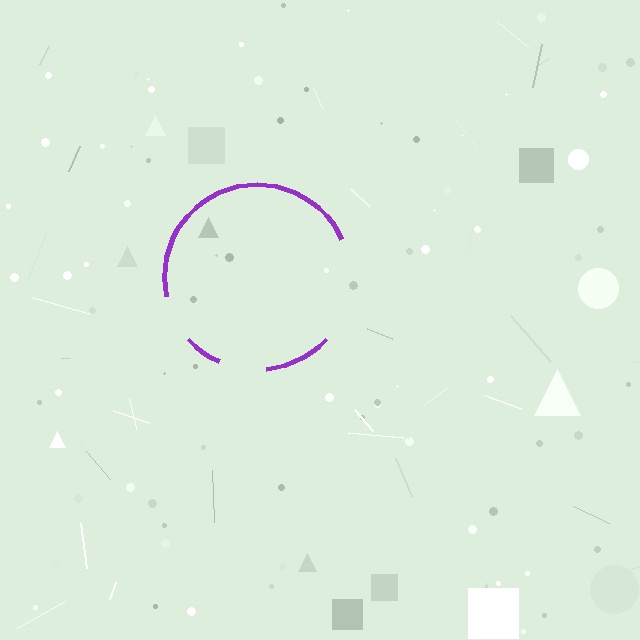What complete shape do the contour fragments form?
The contour fragments form a circle.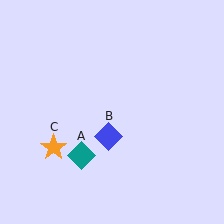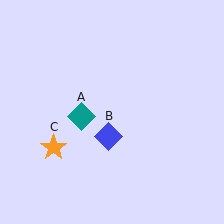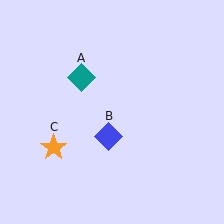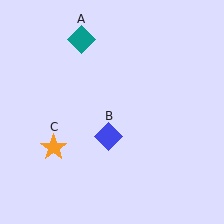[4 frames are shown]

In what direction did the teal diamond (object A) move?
The teal diamond (object A) moved up.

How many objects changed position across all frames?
1 object changed position: teal diamond (object A).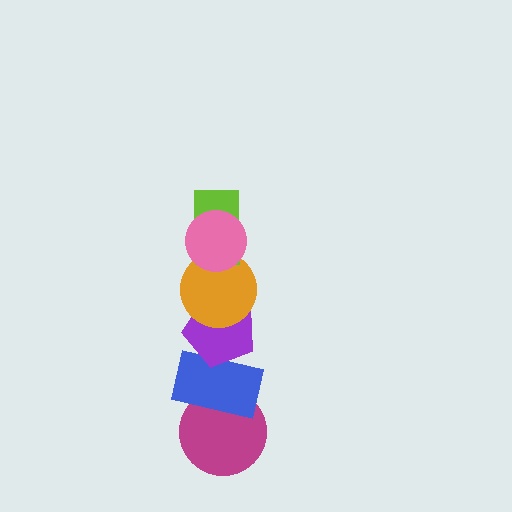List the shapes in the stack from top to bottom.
From top to bottom: the pink circle, the lime rectangle, the orange circle, the purple pentagon, the blue rectangle, the magenta circle.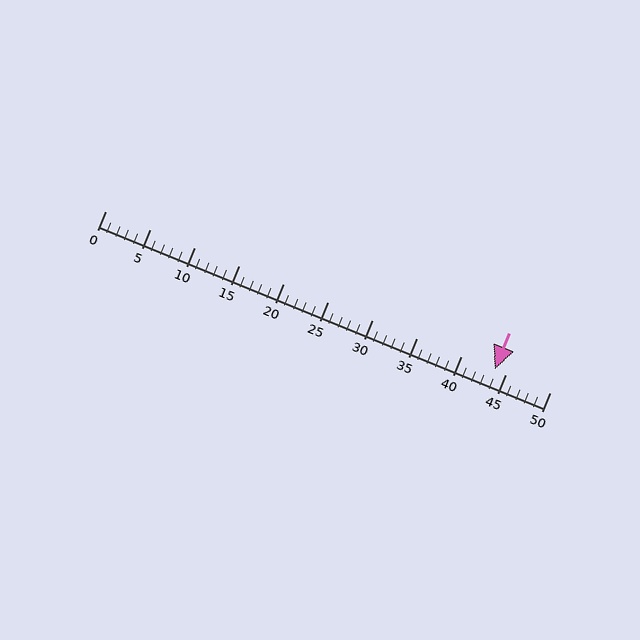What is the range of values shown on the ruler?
The ruler shows values from 0 to 50.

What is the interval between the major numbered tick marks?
The major tick marks are spaced 5 units apart.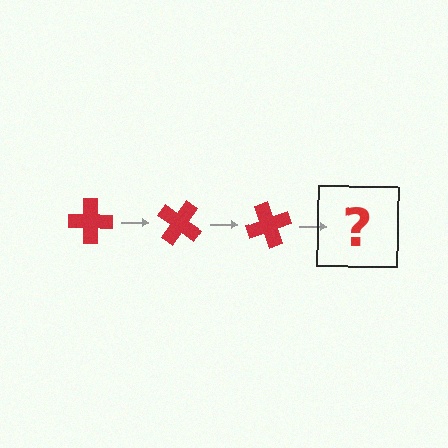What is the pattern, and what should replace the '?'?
The pattern is that the cross rotates 35 degrees each step. The '?' should be a red cross rotated 105 degrees.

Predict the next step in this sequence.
The next step is a red cross rotated 105 degrees.